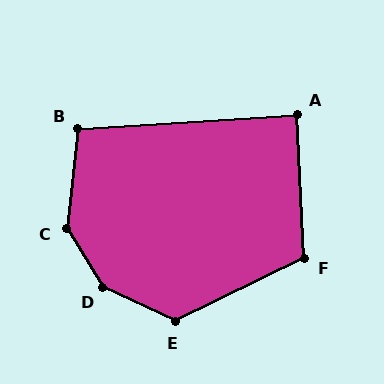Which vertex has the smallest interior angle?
A, at approximately 89 degrees.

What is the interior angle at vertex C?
Approximately 142 degrees (obtuse).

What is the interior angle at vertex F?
Approximately 113 degrees (obtuse).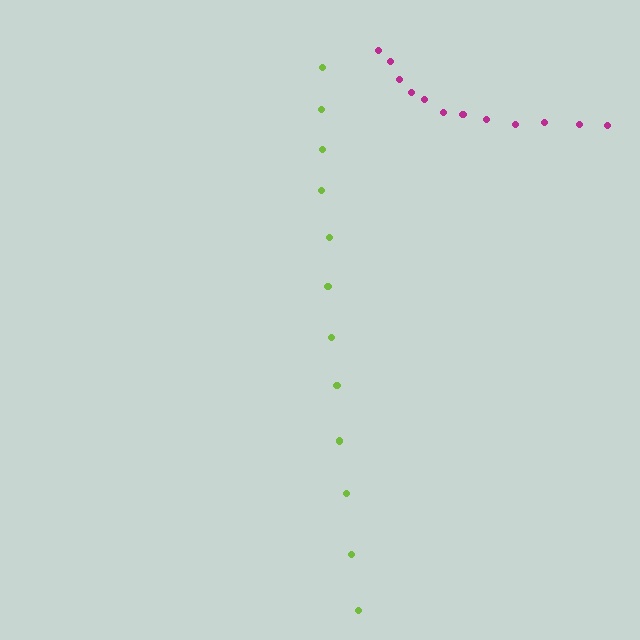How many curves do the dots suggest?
There are 2 distinct paths.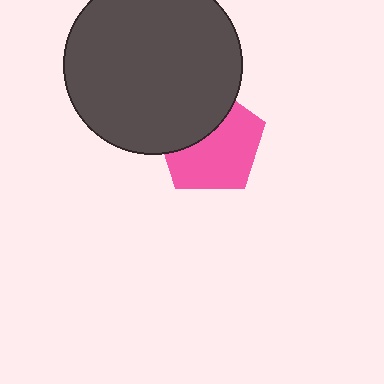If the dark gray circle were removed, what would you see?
You would see the complete pink pentagon.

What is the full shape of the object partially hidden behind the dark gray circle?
The partially hidden object is a pink pentagon.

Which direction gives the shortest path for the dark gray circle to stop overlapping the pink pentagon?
Moving up gives the shortest separation.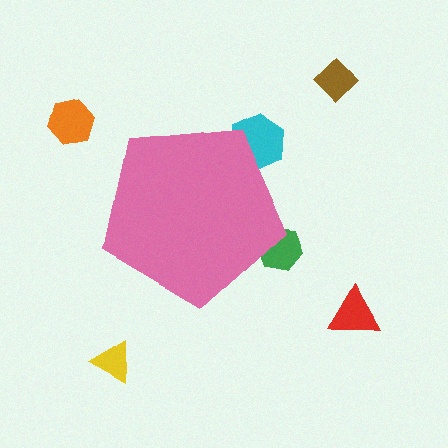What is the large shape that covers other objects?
A pink pentagon.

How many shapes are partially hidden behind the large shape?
2 shapes are partially hidden.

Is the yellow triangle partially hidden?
No, the yellow triangle is fully visible.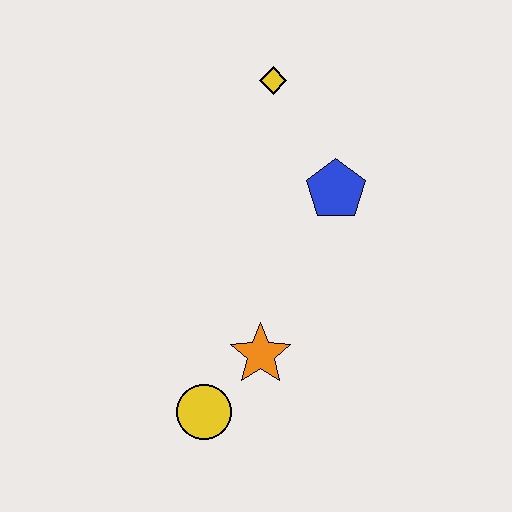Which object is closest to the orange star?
The yellow circle is closest to the orange star.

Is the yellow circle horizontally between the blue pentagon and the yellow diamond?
No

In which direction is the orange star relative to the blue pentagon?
The orange star is below the blue pentagon.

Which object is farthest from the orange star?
The yellow diamond is farthest from the orange star.